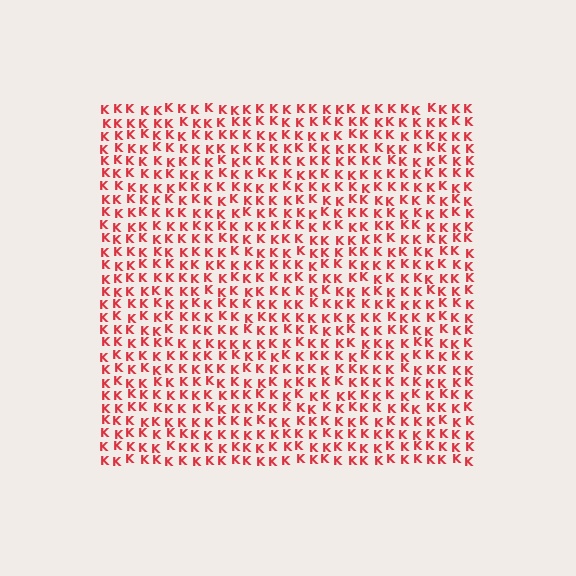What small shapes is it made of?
It is made of small letter K's.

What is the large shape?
The large shape is a square.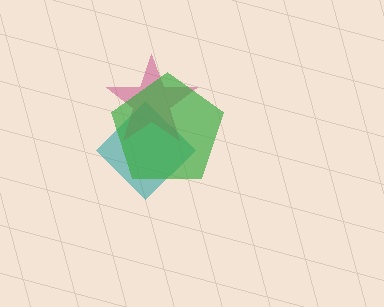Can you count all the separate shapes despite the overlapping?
Yes, there are 3 separate shapes.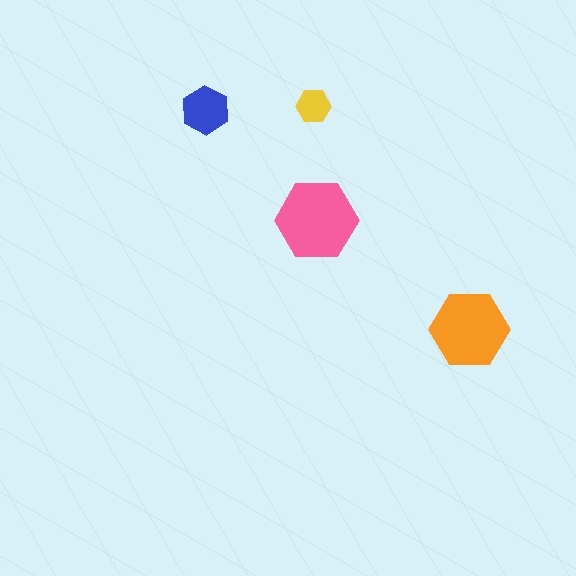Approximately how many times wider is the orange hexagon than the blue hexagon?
About 1.5 times wider.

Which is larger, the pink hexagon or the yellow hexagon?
The pink one.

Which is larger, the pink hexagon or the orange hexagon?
The pink one.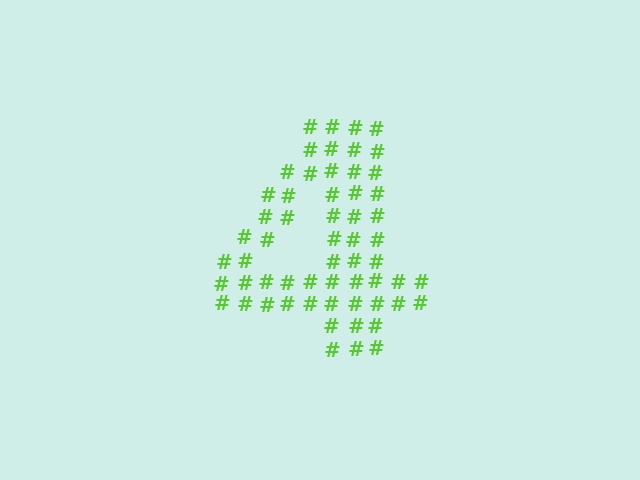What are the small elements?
The small elements are hash symbols.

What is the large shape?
The large shape is the digit 4.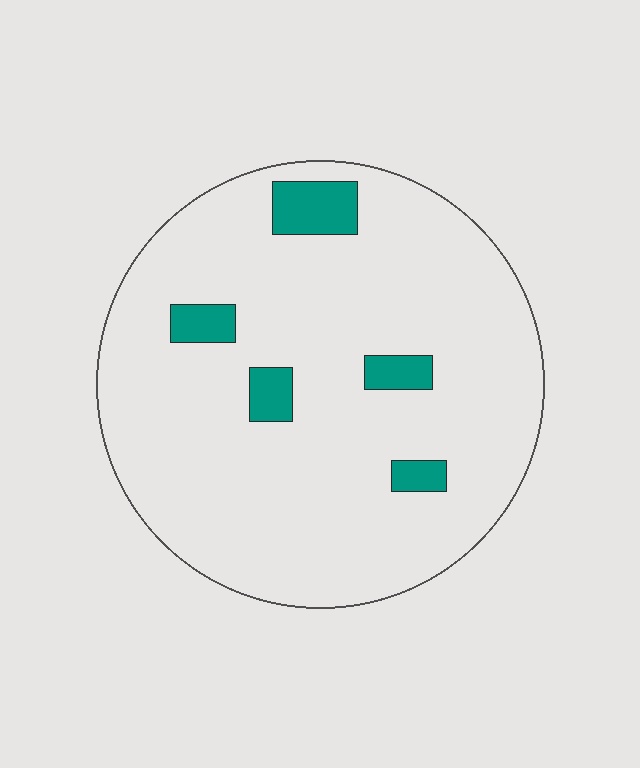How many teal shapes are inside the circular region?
5.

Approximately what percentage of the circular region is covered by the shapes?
Approximately 10%.